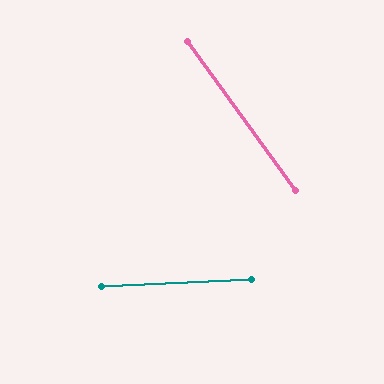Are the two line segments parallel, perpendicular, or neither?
Neither parallel nor perpendicular — they differ by about 57°.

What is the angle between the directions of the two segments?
Approximately 57 degrees.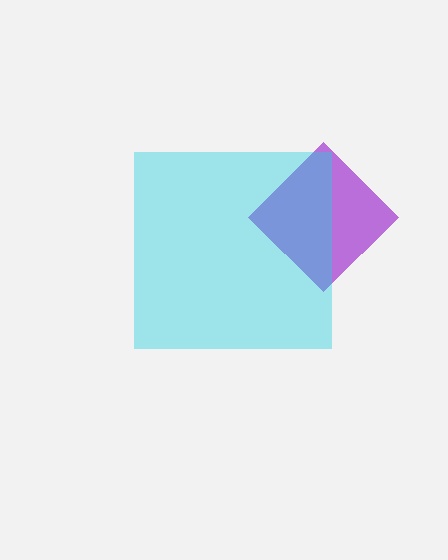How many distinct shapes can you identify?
There are 2 distinct shapes: a purple diamond, a cyan square.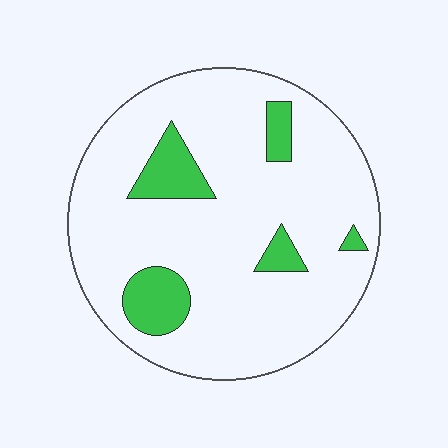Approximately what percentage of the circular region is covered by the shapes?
Approximately 15%.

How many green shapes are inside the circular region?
5.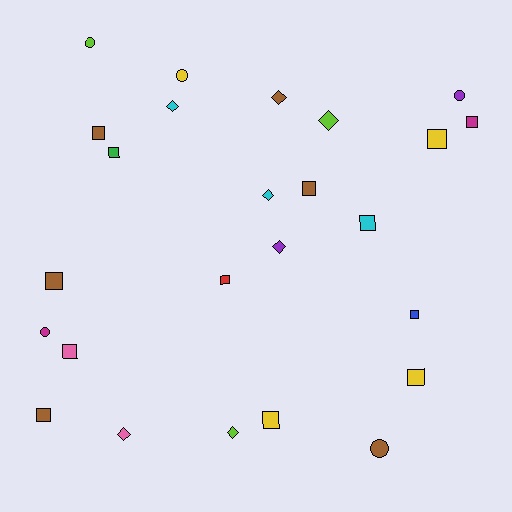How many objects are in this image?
There are 25 objects.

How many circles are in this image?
There are 5 circles.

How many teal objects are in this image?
There are no teal objects.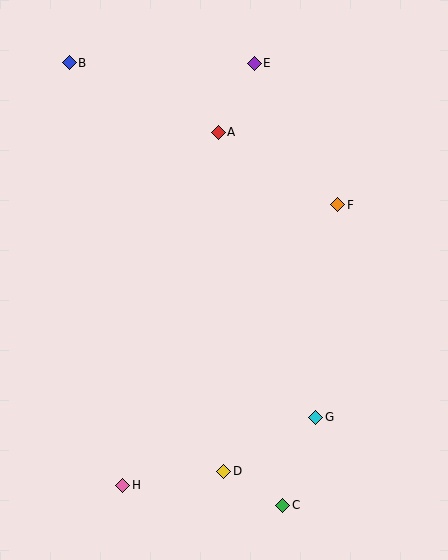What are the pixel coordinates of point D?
Point D is at (224, 471).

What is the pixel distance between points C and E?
The distance between C and E is 443 pixels.